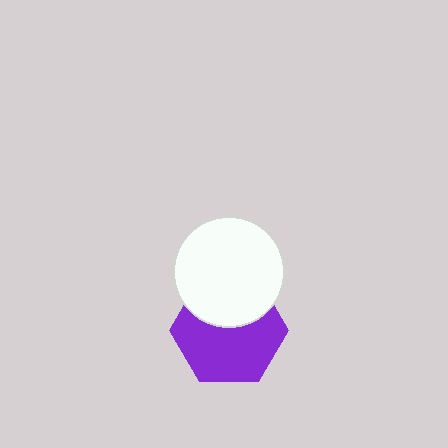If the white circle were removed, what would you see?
You would see the complete purple hexagon.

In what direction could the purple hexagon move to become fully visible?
The purple hexagon could move down. That would shift it out from behind the white circle entirely.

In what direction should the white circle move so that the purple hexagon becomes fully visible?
The white circle should move up. That is the shortest direction to clear the overlap and leave the purple hexagon fully visible.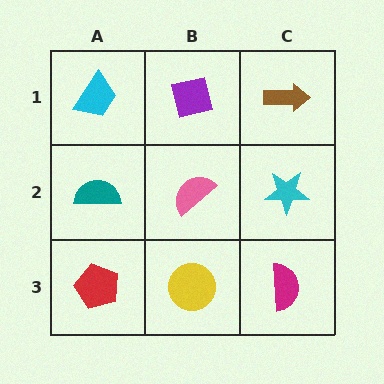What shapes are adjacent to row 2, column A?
A cyan trapezoid (row 1, column A), a red pentagon (row 3, column A), a pink semicircle (row 2, column B).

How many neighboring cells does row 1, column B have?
3.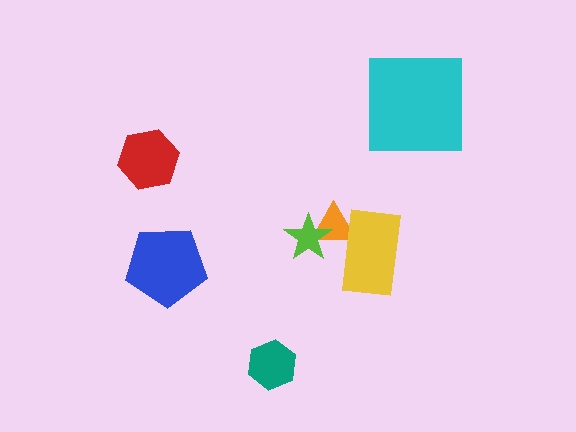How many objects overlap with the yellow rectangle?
1 object overlaps with the yellow rectangle.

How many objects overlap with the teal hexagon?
0 objects overlap with the teal hexagon.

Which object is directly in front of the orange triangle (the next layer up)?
The lime star is directly in front of the orange triangle.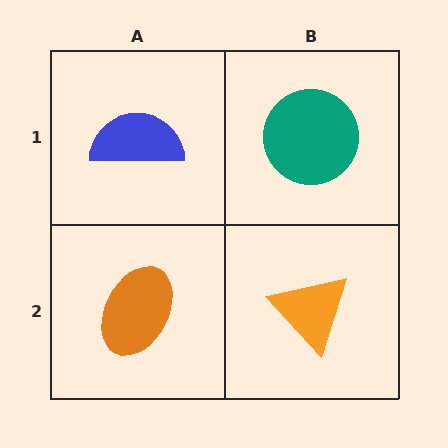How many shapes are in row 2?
2 shapes.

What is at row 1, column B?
A teal circle.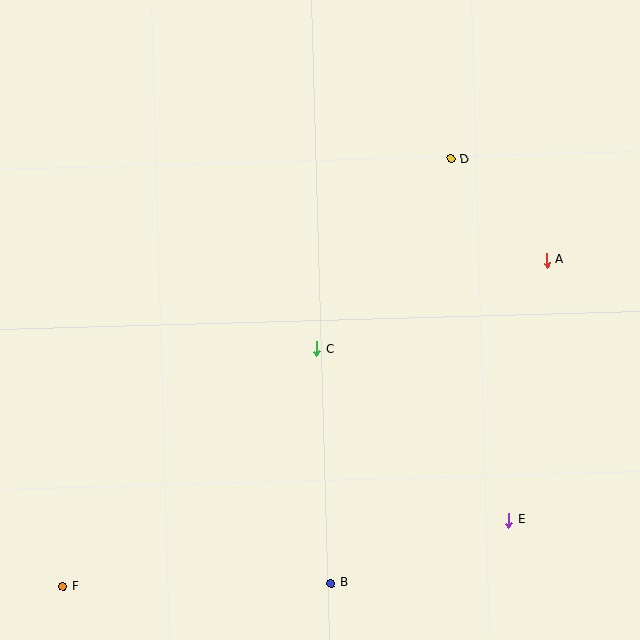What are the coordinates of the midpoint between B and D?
The midpoint between B and D is at (391, 371).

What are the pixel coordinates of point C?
Point C is at (316, 349).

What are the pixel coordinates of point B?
Point B is at (331, 583).